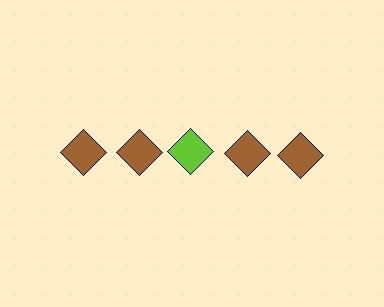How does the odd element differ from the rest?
It has a different color: lime instead of brown.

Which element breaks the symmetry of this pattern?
The lime diamond in the top row, center column breaks the symmetry. All other shapes are brown diamonds.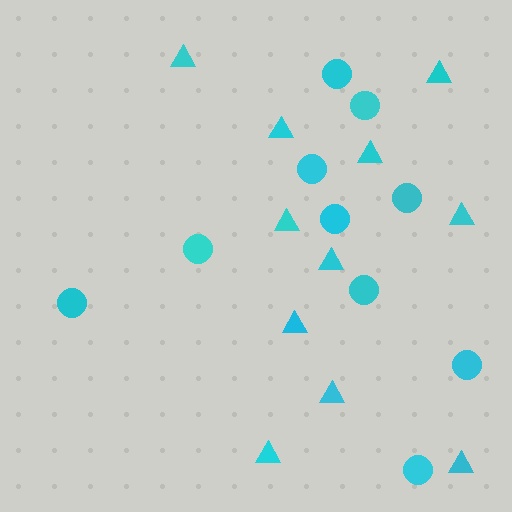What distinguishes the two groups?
There are 2 groups: one group of triangles (11) and one group of circles (10).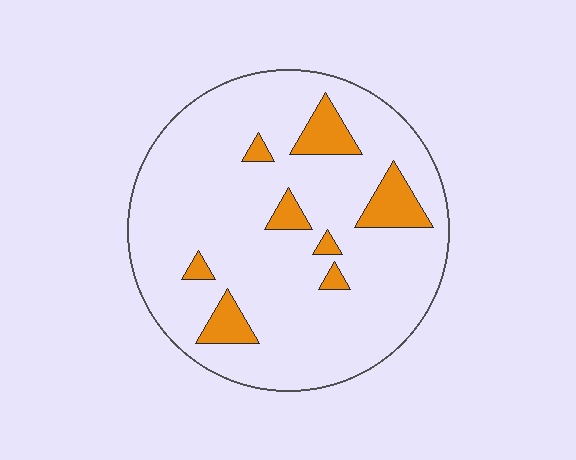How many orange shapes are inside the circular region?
8.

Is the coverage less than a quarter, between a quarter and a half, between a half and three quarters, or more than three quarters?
Less than a quarter.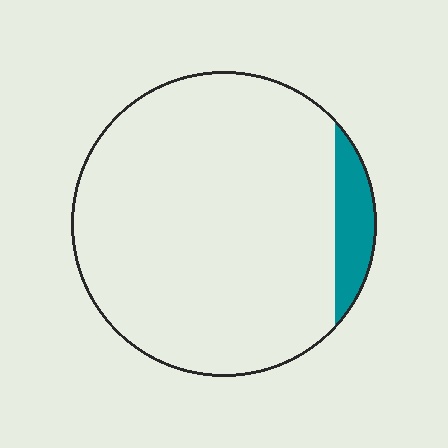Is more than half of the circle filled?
No.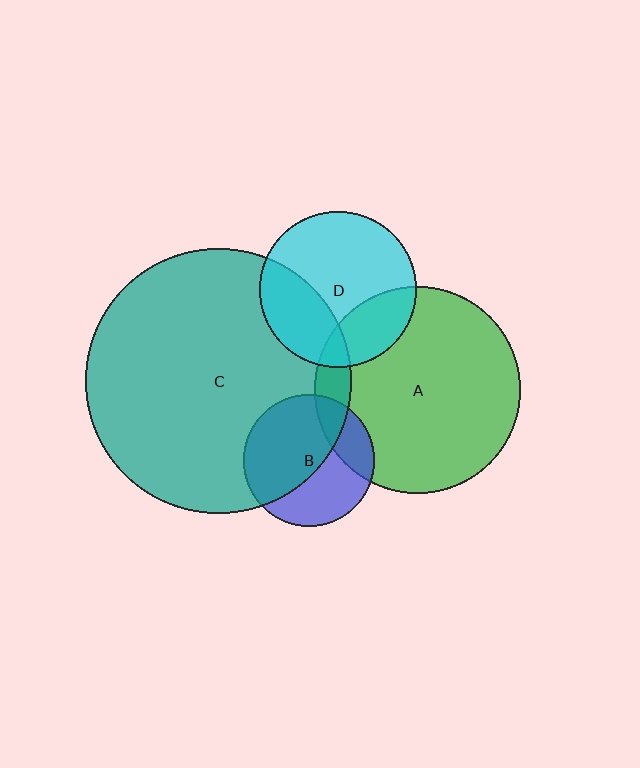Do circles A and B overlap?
Yes.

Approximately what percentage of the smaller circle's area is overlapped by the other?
Approximately 20%.